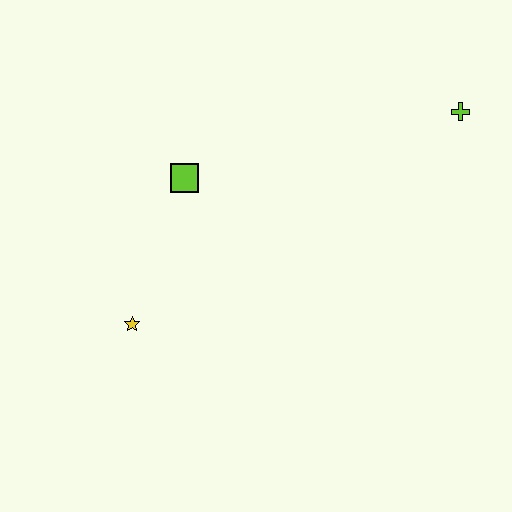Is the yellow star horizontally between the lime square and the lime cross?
No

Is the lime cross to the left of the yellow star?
No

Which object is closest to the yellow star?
The lime square is closest to the yellow star.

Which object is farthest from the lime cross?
The yellow star is farthest from the lime cross.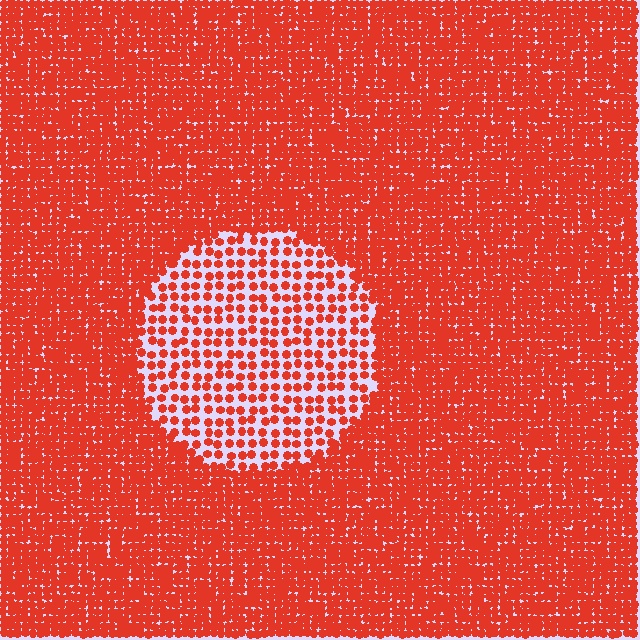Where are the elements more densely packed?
The elements are more densely packed outside the circle boundary.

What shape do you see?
I see a circle.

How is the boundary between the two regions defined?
The boundary is defined by a change in element density (approximately 2.4x ratio). All elements are the same color, size, and shape.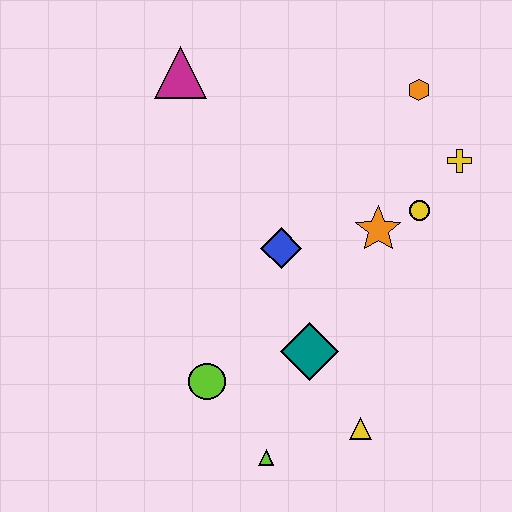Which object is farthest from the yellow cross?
The lime triangle is farthest from the yellow cross.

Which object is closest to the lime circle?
The lime triangle is closest to the lime circle.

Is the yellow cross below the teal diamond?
No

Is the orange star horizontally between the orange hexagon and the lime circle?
Yes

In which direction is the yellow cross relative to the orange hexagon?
The yellow cross is below the orange hexagon.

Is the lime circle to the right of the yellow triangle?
No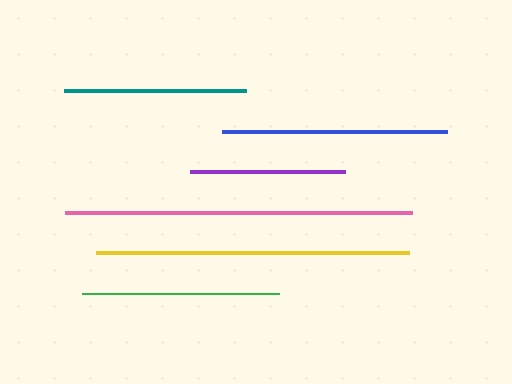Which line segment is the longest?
The pink line is the longest at approximately 347 pixels.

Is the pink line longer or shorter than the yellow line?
The pink line is longer than the yellow line.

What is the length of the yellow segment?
The yellow segment is approximately 314 pixels long.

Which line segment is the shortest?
The purple line is the shortest at approximately 155 pixels.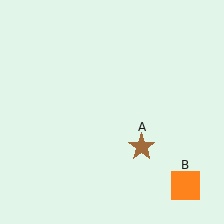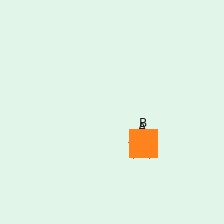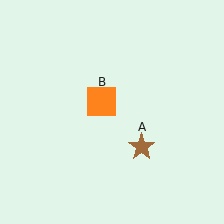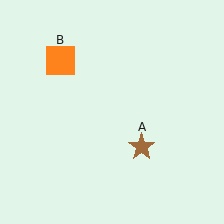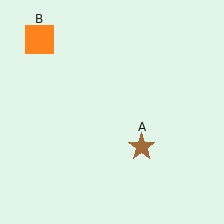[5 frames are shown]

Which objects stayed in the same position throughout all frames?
Brown star (object A) remained stationary.